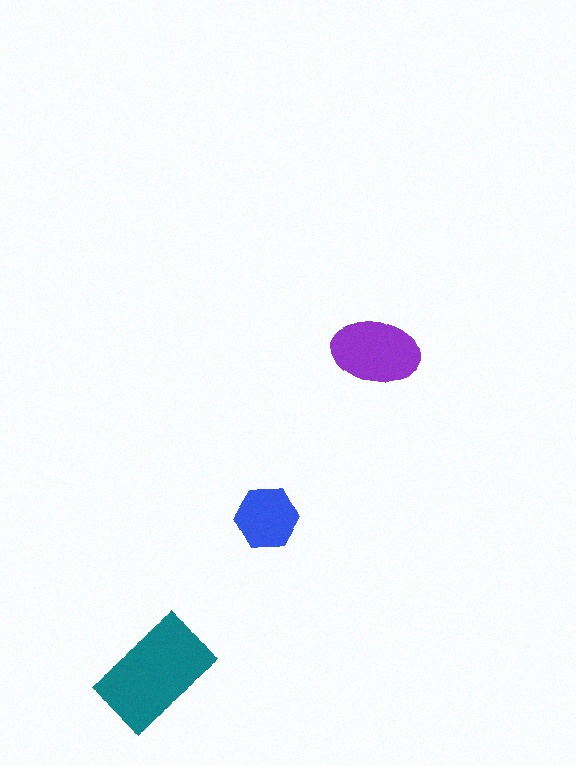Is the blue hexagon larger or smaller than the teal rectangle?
Smaller.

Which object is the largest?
The teal rectangle.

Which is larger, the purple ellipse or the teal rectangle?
The teal rectangle.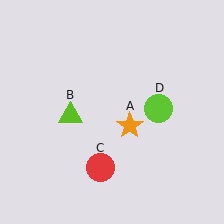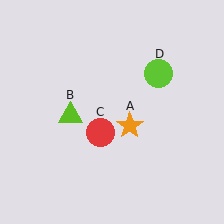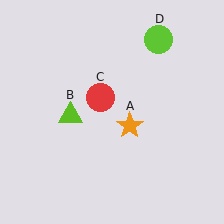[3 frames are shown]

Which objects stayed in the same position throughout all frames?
Orange star (object A) and lime triangle (object B) remained stationary.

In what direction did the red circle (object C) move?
The red circle (object C) moved up.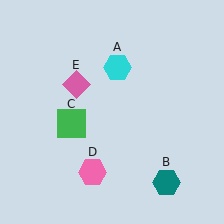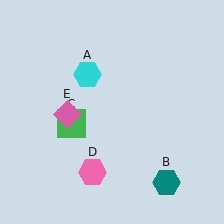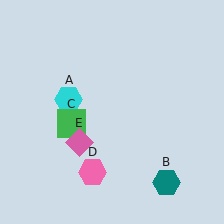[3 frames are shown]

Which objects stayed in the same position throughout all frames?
Teal hexagon (object B) and green square (object C) and pink hexagon (object D) remained stationary.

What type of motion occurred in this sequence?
The cyan hexagon (object A), pink diamond (object E) rotated counterclockwise around the center of the scene.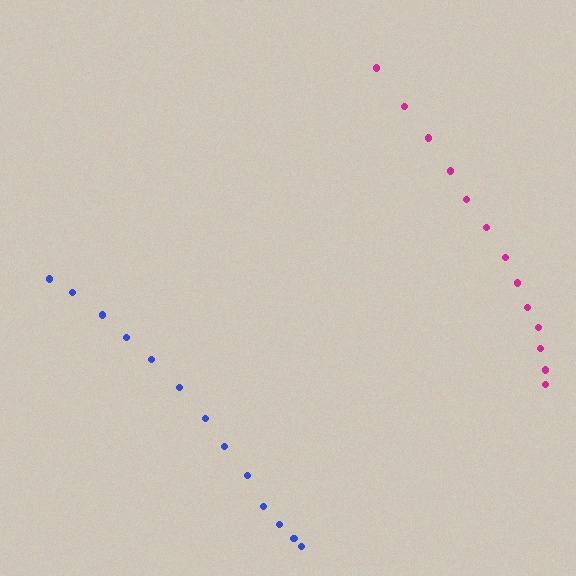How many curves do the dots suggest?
There are 2 distinct paths.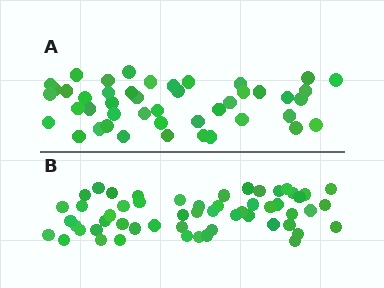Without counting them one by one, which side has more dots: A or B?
Region B (the bottom region) has more dots.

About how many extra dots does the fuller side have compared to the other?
Region B has roughly 10 or so more dots than region A.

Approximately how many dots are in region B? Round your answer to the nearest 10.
About 60 dots. (The exact count is 55, which rounds to 60.)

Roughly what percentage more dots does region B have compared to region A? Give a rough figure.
About 20% more.